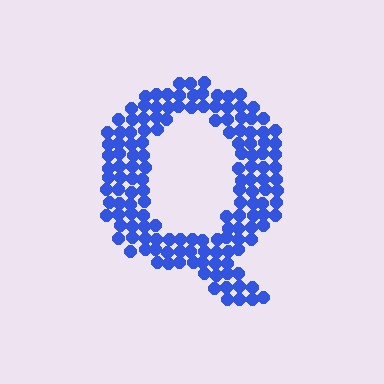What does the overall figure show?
The overall figure shows the letter Q.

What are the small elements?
The small elements are circles.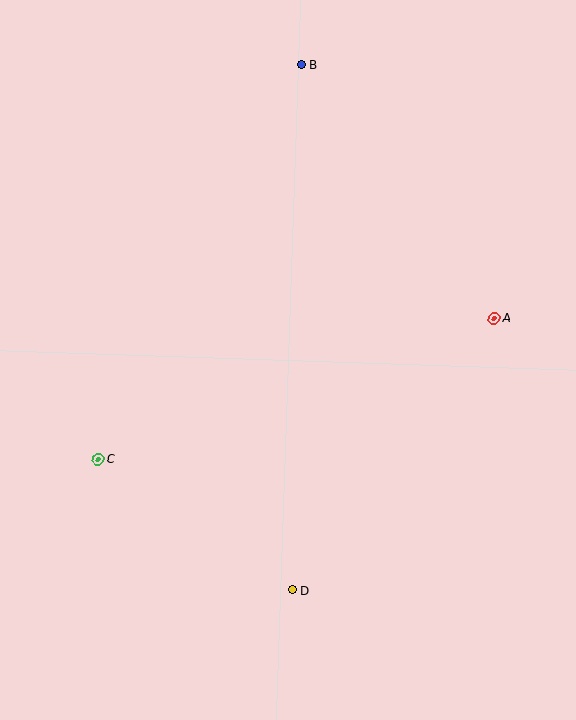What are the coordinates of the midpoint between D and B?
The midpoint between D and B is at (297, 327).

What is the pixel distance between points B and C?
The distance between B and C is 444 pixels.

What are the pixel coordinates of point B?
Point B is at (301, 64).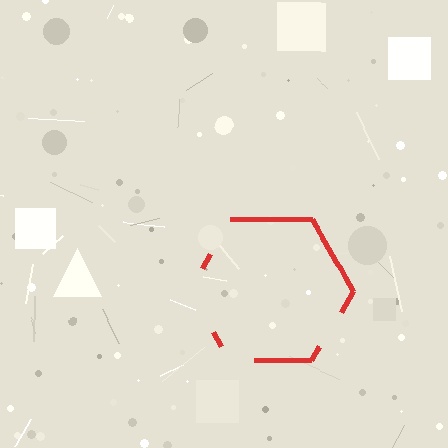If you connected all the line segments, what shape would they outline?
They would outline a hexagon.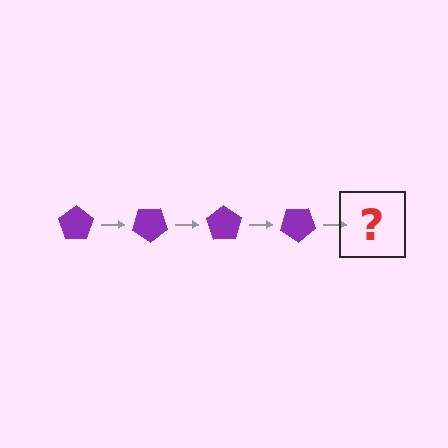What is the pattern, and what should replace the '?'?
The pattern is that the pentagon rotates 35 degrees each step. The '?' should be a purple pentagon rotated 140 degrees.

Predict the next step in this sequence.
The next step is a purple pentagon rotated 140 degrees.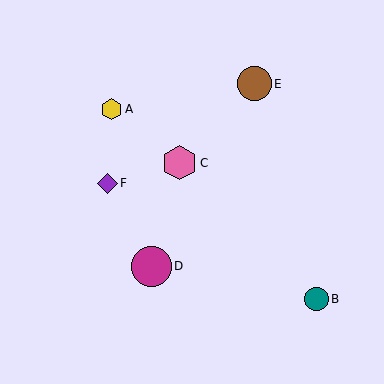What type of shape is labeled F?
Shape F is a purple diamond.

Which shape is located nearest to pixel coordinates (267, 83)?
The brown circle (labeled E) at (254, 84) is nearest to that location.